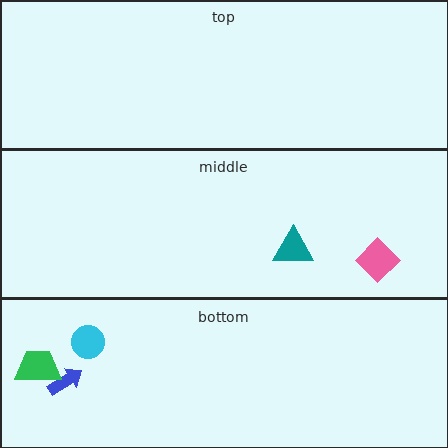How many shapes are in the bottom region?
3.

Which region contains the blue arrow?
The bottom region.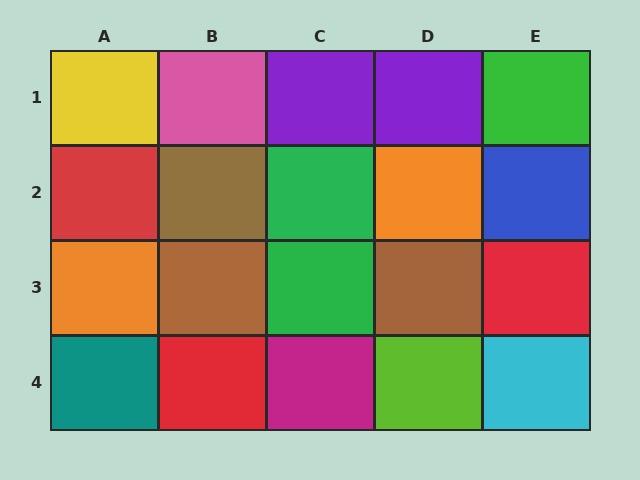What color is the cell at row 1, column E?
Green.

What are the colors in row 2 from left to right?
Red, brown, green, orange, blue.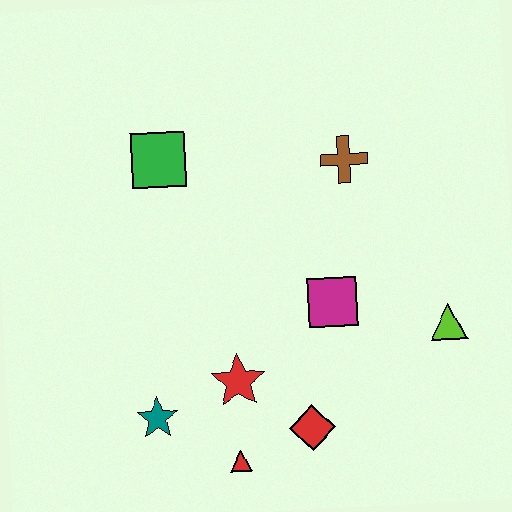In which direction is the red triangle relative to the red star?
The red triangle is below the red star.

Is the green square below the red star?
No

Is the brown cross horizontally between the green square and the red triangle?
No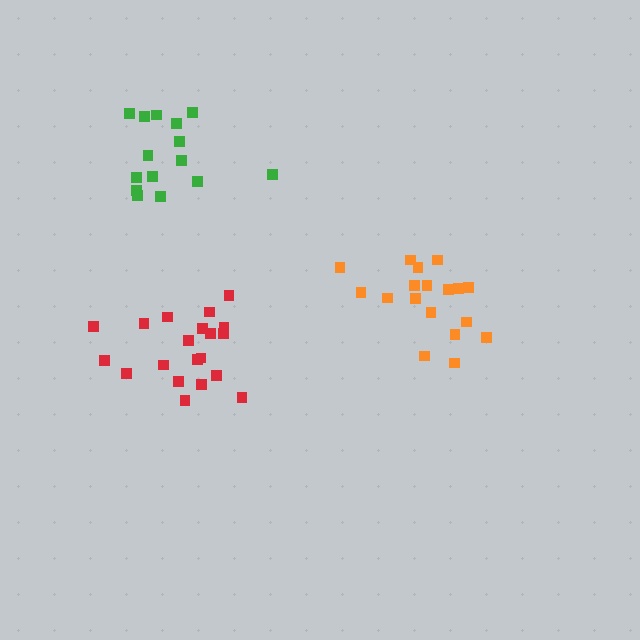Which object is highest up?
The green cluster is topmost.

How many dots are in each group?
Group 1: 18 dots, Group 2: 15 dots, Group 3: 20 dots (53 total).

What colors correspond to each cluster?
The clusters are colored: orange, green, red.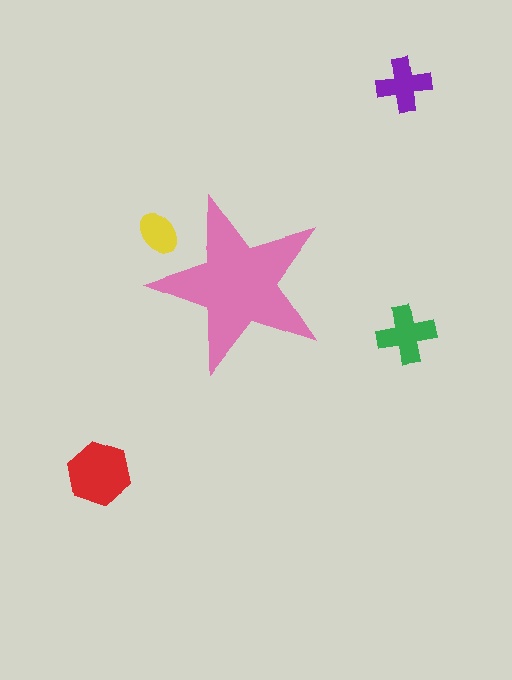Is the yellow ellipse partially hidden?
Yes, the yellow ellipse is partially hidden behind the pink star.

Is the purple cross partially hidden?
No, the purple cross is fully visible.